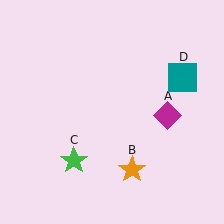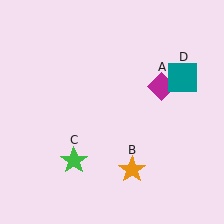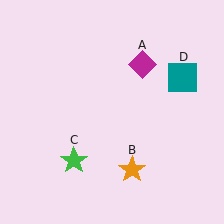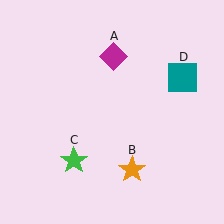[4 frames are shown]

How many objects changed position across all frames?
1 object changed position: magenta diamond (object A).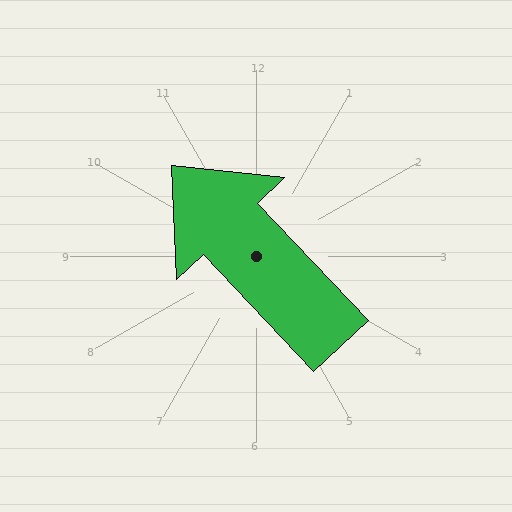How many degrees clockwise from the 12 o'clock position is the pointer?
Approximately 317 degrees.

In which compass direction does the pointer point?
Northwest.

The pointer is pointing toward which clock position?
Roughly 11 o'clock.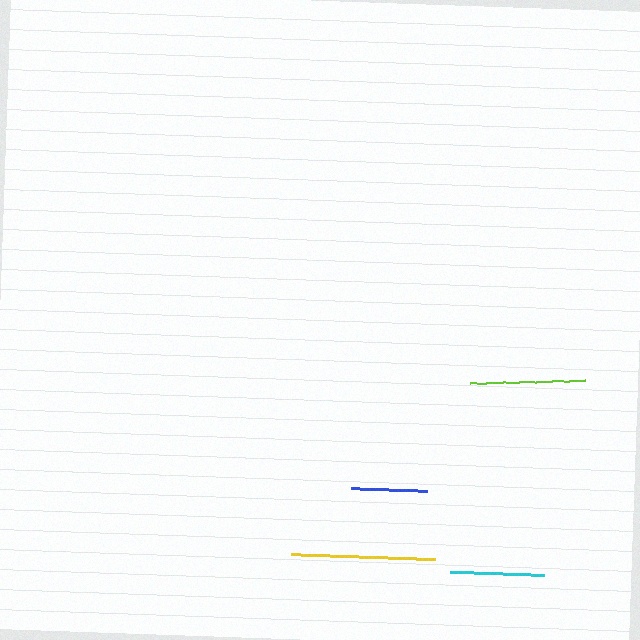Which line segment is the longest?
The yellow line is the longest at approximately 144 pixels.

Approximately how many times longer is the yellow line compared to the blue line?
The yellow line is approximately 1.9 times the length of the blue line.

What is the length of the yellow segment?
The yellow segment is approximately 144 pixels long.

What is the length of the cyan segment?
The cyan segment is approximately 94 pixels long.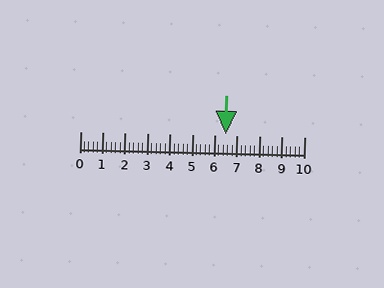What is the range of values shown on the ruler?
The ruler shows values from 0 to 10.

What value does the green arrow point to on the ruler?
The green arrow points to approximately 6.5.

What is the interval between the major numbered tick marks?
The major tick marks are spaced 1 units apart.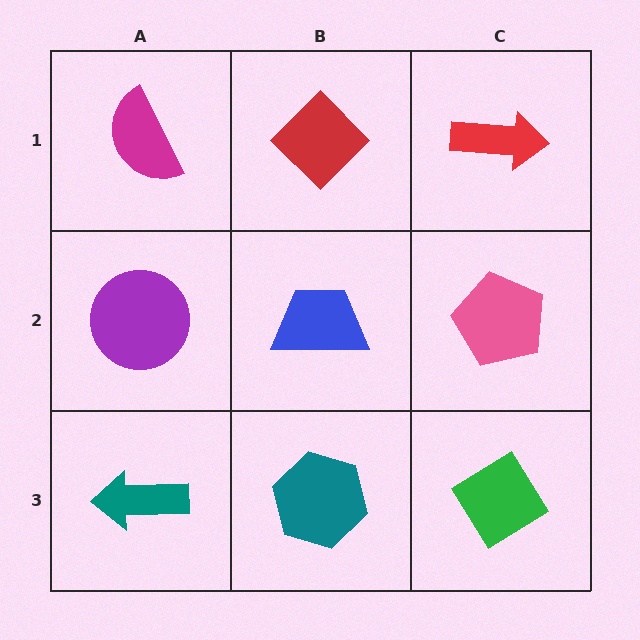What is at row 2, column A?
A purple circle.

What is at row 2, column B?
A blue trapezoid.